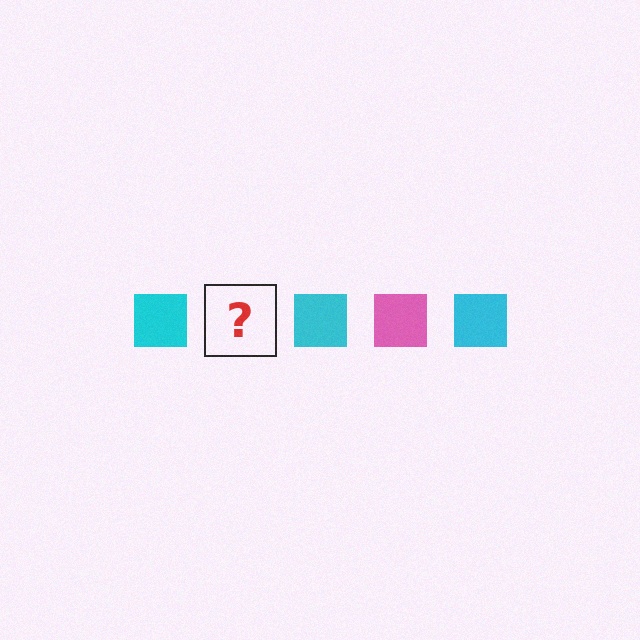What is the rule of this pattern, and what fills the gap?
The rule is that the pattern cycles through cyan, pink squares. The gap should be filled with a pink square.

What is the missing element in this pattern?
The missing element is a pink square.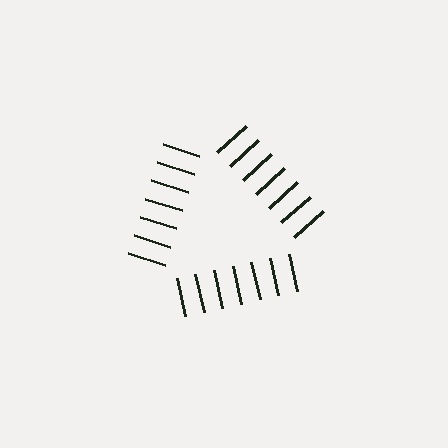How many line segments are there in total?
21 — 7 along each of the 3 edges.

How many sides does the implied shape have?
3 sides — the line-ends trace a triangle.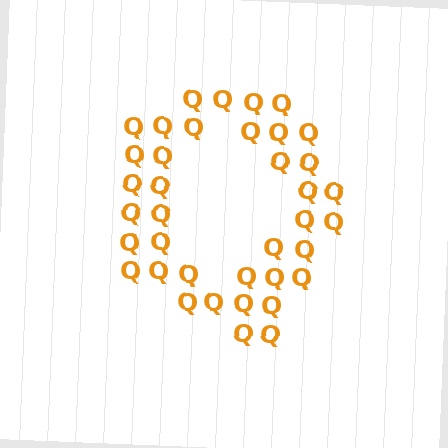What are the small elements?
The small elements are letter Q's.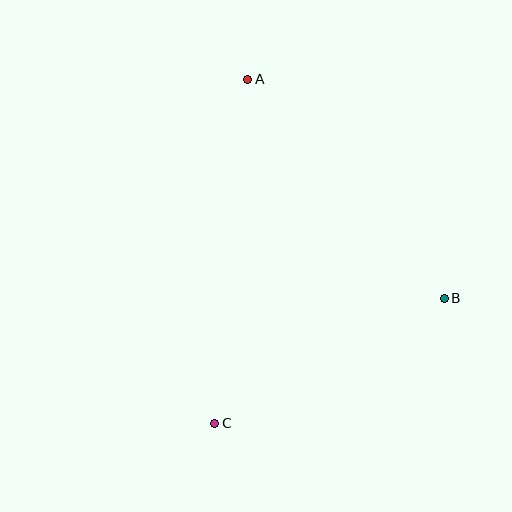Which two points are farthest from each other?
Points A and C are farthest from each other.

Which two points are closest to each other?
Points B and C are closest to each other.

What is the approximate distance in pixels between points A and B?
The distance between A and B is approximately 294 pixels.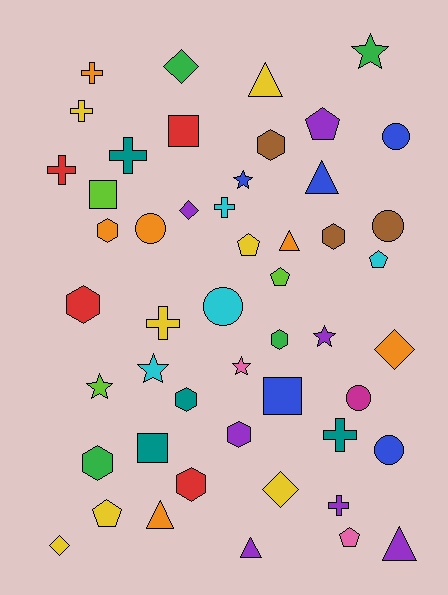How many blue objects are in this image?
There are 5 blue objects.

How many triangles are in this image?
There are 6 triangles.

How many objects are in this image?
There are 50 objects.